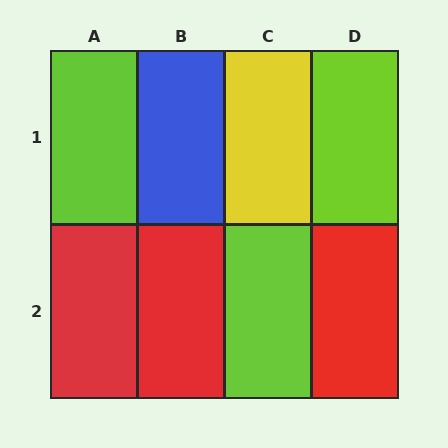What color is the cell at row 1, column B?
Blue.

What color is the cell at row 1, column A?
Lime.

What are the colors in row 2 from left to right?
Red, red, lime, red.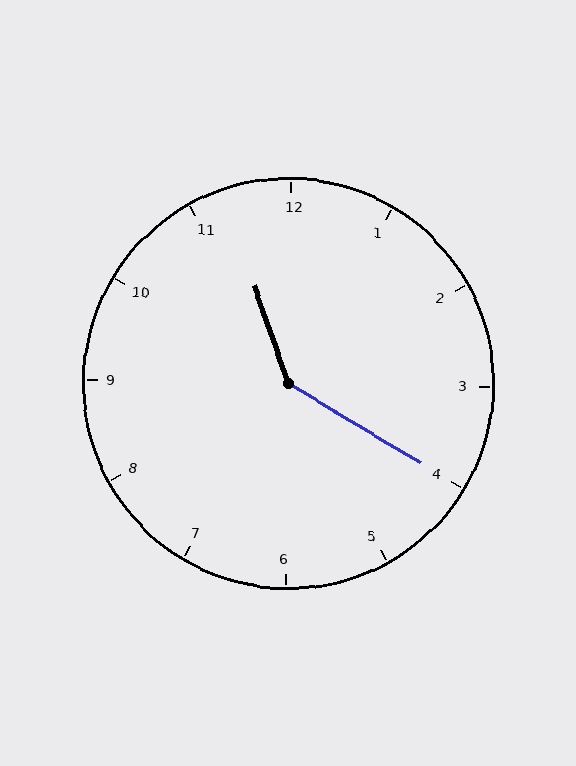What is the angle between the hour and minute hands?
Approximately 140 degrees.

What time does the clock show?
11:20.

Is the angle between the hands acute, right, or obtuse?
It is obtuse.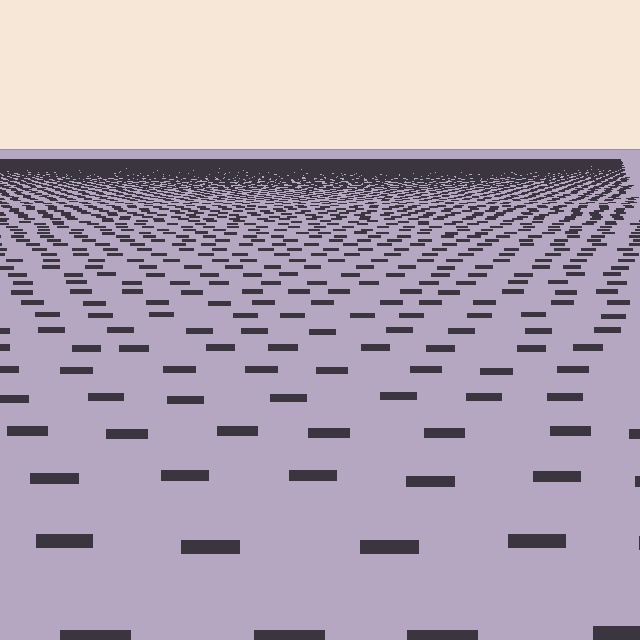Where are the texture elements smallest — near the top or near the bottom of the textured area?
Near the top.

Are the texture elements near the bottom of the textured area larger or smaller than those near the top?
Larger. Near the bottom, elements are closer to the viewer and appear at a bigger on-screen size.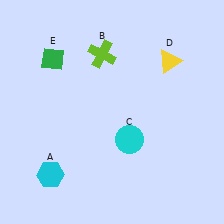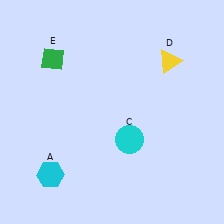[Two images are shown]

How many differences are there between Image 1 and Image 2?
There is 1 difference between the two images.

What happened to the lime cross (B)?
The lime cross (B) was removed in Image 2. It was in the top-left area of Image 1.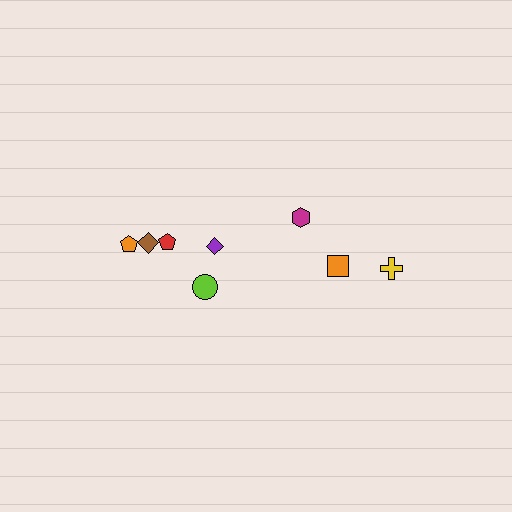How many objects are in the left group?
There are 5 objects.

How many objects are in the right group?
There are 3 objects.